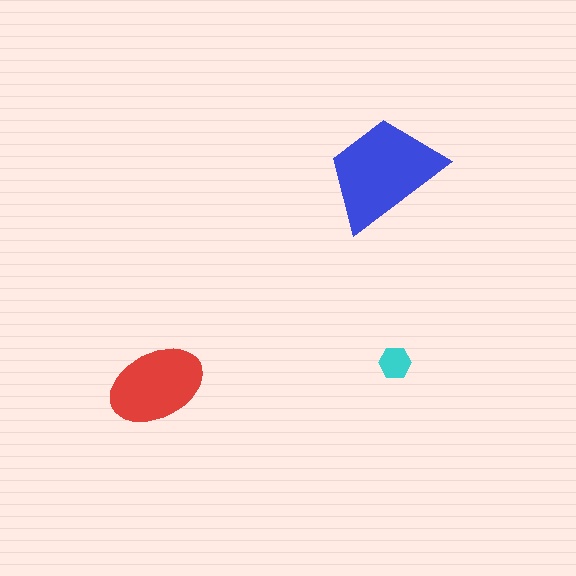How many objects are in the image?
There are 3 objects in the image.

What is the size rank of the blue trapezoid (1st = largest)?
1st.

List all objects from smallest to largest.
The cyan hexagon, the red ellipse, the blue trapezoid.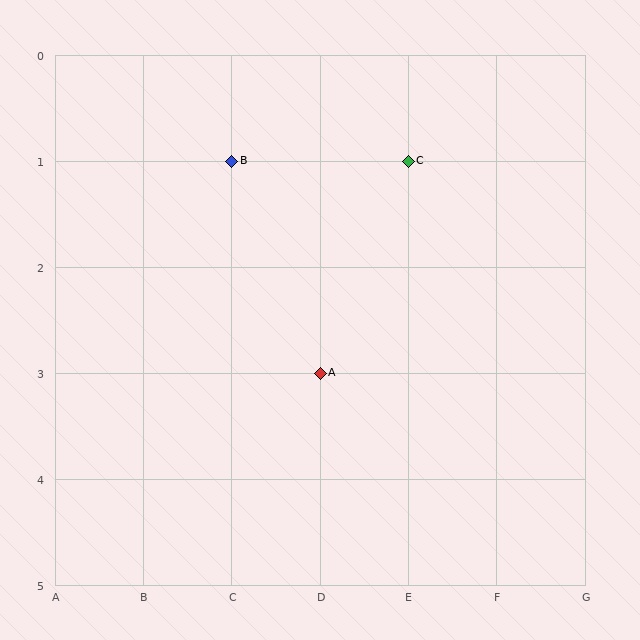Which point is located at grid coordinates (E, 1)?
Point C is at (E, 1).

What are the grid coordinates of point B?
Point B is at grid coordinates (C, 1).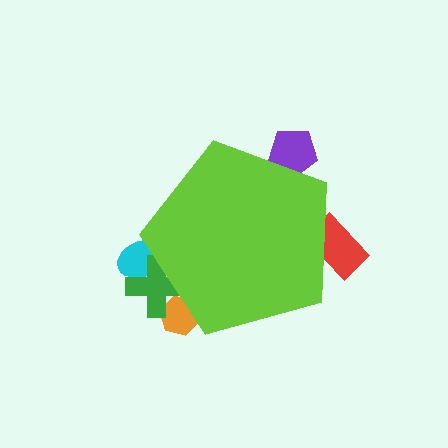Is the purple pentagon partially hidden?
Yes, the purple pentagon is partially hidden behind the lime pentagon.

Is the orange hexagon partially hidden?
Yes, the orange hexagon is partially hidden behind the lime pentagon.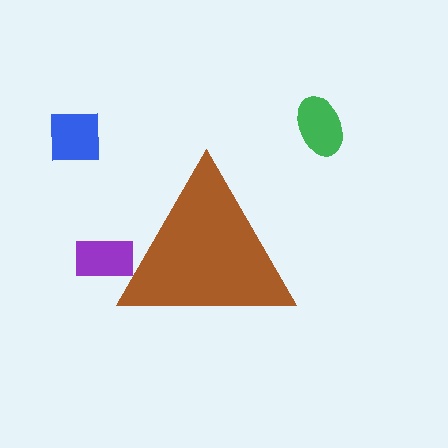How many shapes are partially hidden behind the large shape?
1 shape is partially hidden.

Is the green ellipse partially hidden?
No, the green ellipse is fully visible.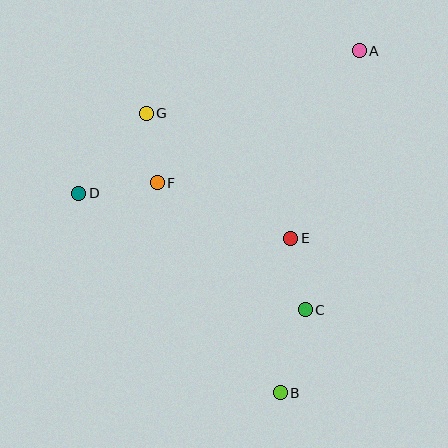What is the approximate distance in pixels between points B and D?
The distance between B and D is approximately 284 pixels.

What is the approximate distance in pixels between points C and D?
The distance between C and D is approximately 255 pixels.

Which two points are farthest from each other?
Points A and B are farthest from each other.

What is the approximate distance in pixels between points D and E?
The distance between D and E is approximately 217 pixels.